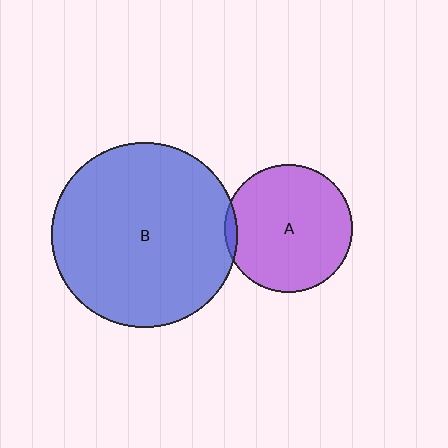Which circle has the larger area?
Circle B (blue).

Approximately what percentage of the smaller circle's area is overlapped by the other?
Approximately 5%.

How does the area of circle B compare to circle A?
Approximately 2.1 times.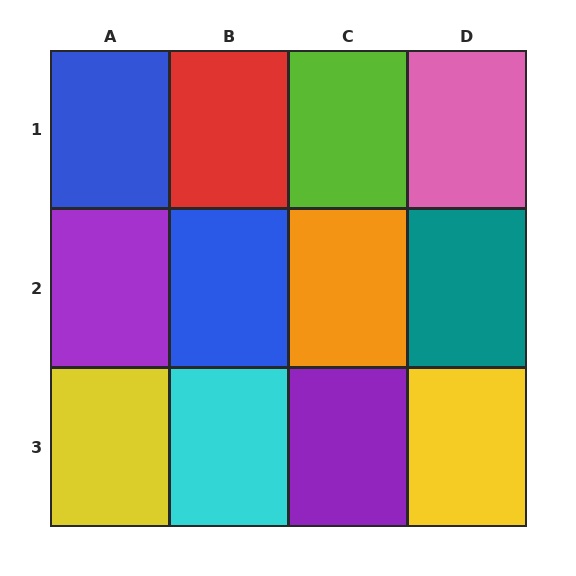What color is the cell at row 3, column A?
Yellow.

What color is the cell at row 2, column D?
Teal.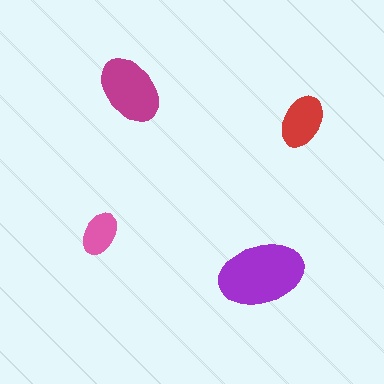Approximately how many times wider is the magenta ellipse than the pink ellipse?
About 1.5 times wider.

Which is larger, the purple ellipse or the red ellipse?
The purple one.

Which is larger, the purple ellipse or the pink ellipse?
The purple one.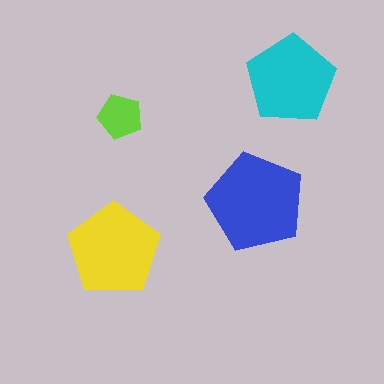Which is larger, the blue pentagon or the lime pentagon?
The blue one.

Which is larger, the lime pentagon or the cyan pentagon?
The cyan one.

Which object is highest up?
The cyan pentagon is topmost.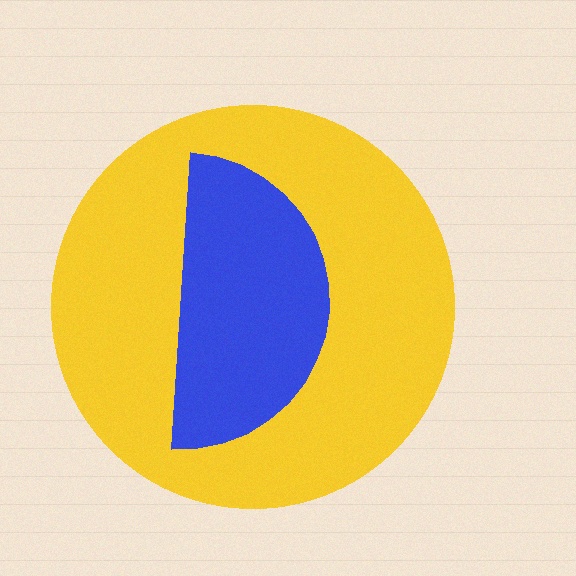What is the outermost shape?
The yellow circle.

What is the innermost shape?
The blue semicircle.